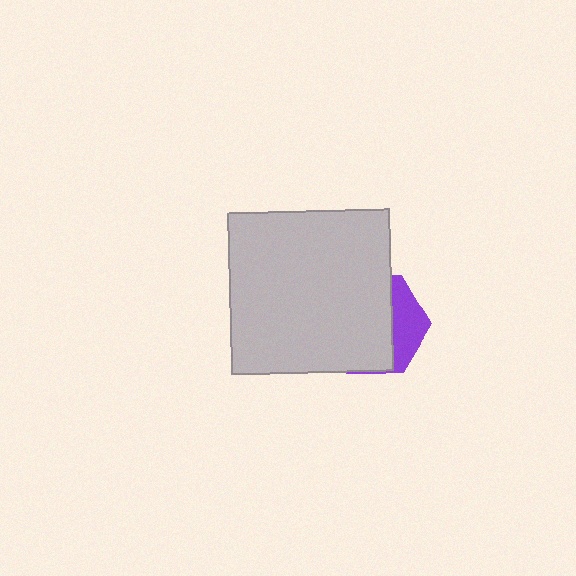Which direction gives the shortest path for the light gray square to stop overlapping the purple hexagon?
Moving left gives the shortest separation.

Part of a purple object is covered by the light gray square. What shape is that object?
It is a hexagon.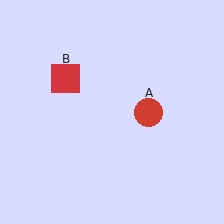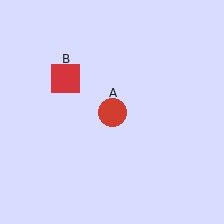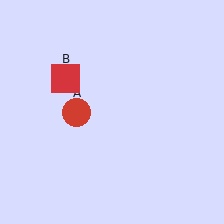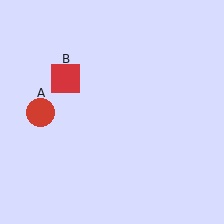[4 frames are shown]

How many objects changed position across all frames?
1 object changed position: red circle (object A).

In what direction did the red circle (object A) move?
The red circle (object A) moved left.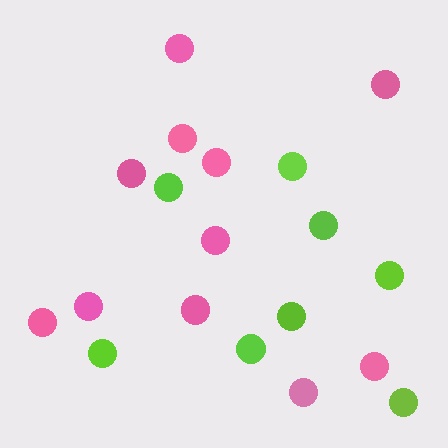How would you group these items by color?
There are 2 groups: one group of pink circles (11) and one group of lime circles (8).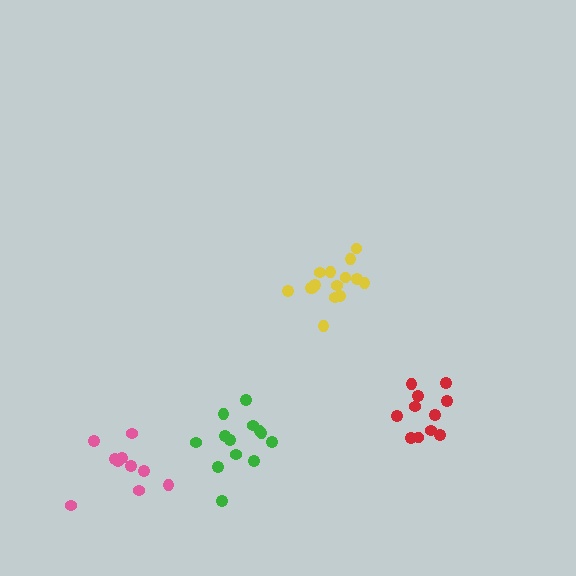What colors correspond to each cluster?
The clusters are colored: pink, yellow, green, red.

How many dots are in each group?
Group 1: 11 dots, Group 2: 15 dots, Group 3: 13 dots, Group 4: 11 dots (50 total).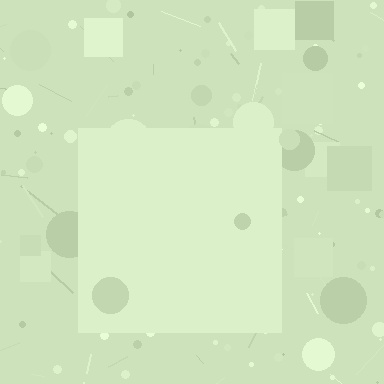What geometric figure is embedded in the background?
A square is embedded in the background.